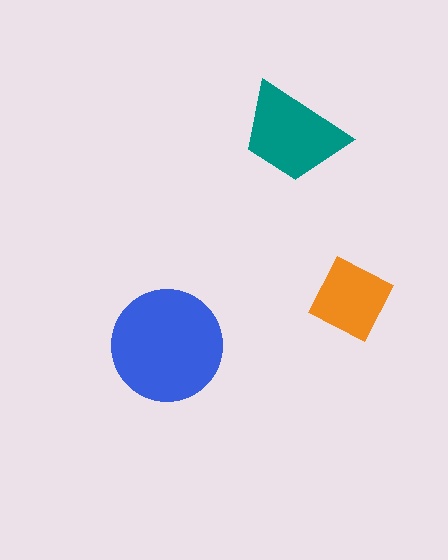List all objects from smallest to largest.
The orange square, the teal trapezoid, the blue circle.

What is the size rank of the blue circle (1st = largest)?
1st.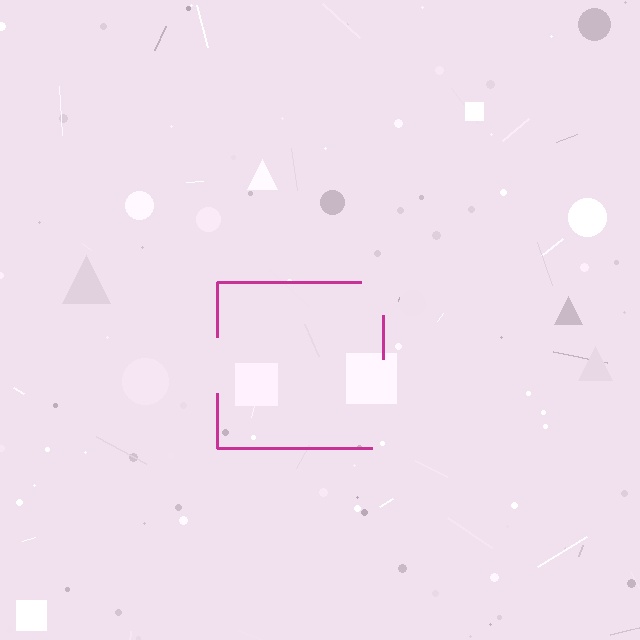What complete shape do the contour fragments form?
The contour fragments form a square.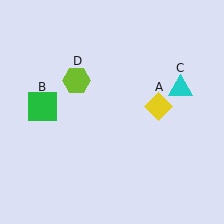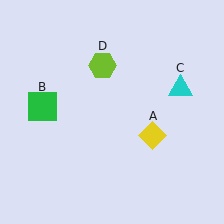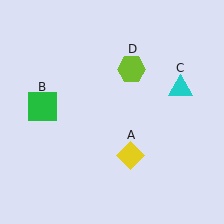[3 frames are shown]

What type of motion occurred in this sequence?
The yellow diamond (object A), lime hexagon (object D) rotated clockwise around the center of the scene.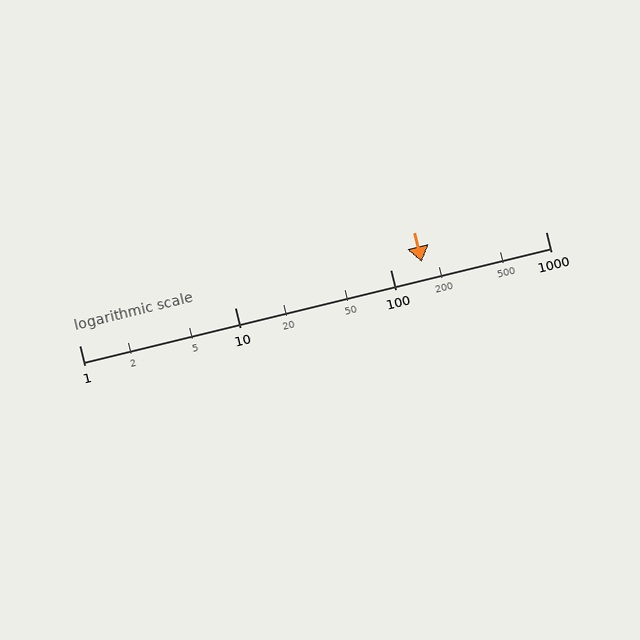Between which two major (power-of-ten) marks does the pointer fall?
The pointer is between 100 and 1000.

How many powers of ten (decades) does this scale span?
The scale spans 3 decades, from 1 to 1000.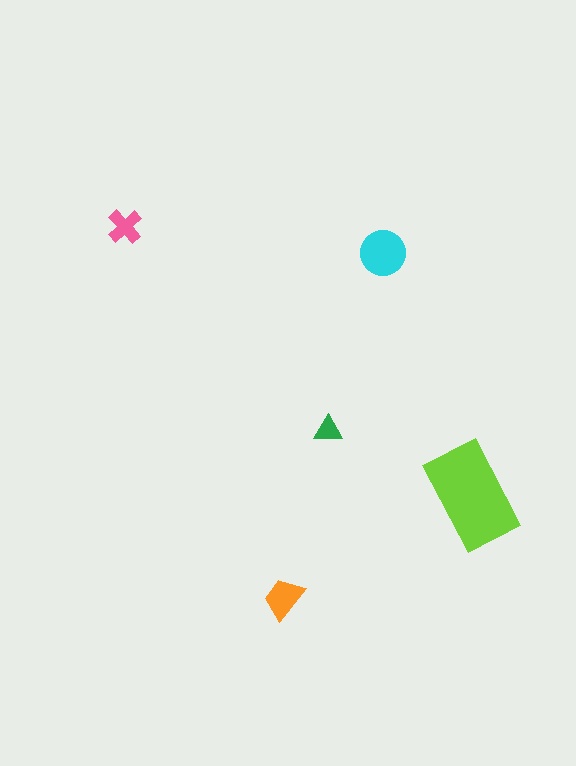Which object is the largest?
The lime rectangle.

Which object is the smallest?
The green triangle.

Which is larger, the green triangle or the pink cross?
The pink cross.